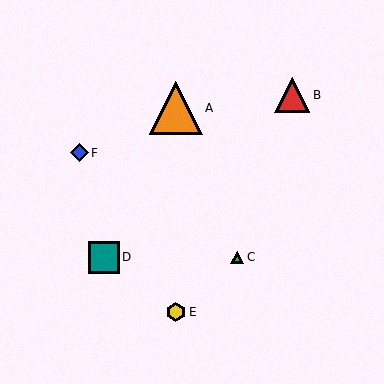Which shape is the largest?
The orange triangle (labeled A) is the largest.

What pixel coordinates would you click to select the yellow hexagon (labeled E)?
Click at (176, 312) to select the yellow hexagon E.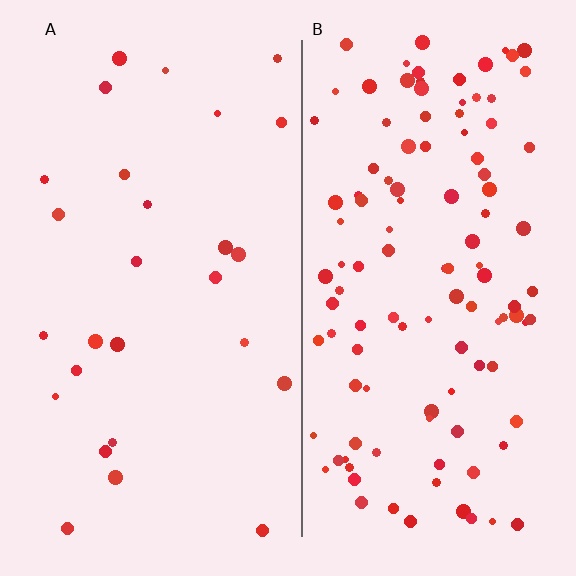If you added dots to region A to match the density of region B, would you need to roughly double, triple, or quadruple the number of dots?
Approximately quadruple.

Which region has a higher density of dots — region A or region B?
B (the right).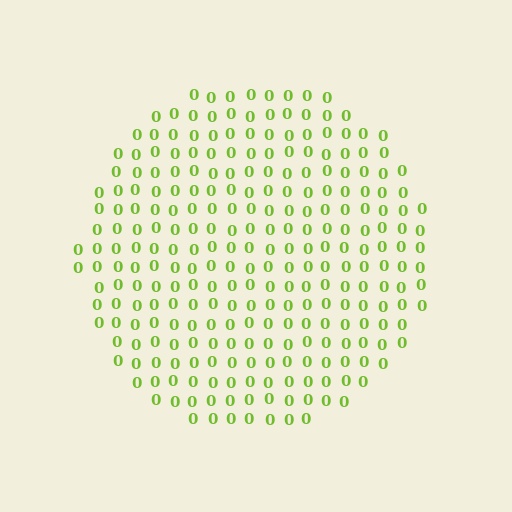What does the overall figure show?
The overall figure shows a circle.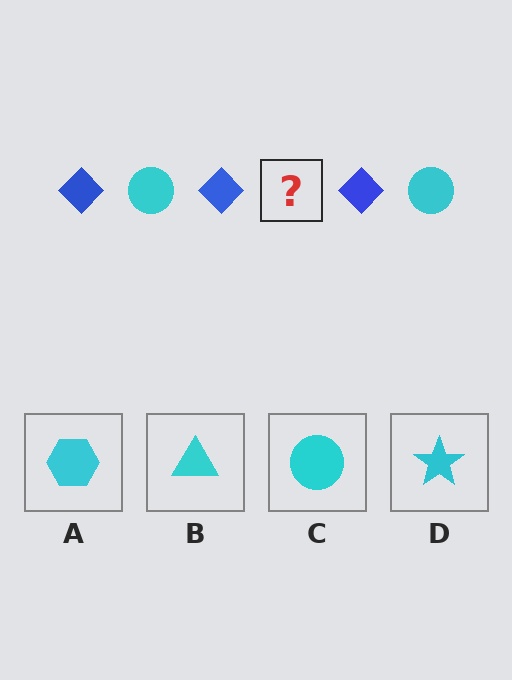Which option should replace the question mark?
Option C.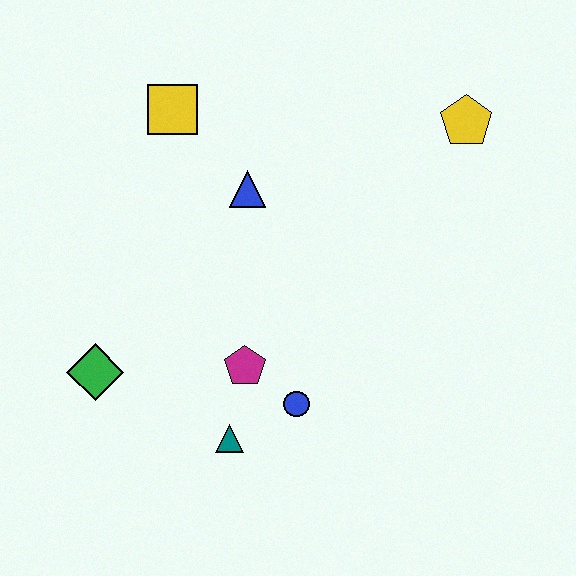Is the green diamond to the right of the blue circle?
No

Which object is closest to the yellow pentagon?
The blue triangle is closest to the yellow pentagon.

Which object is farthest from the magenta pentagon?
The yellow pentagon is farthest from the magenta pentagon.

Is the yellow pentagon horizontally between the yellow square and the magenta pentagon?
No